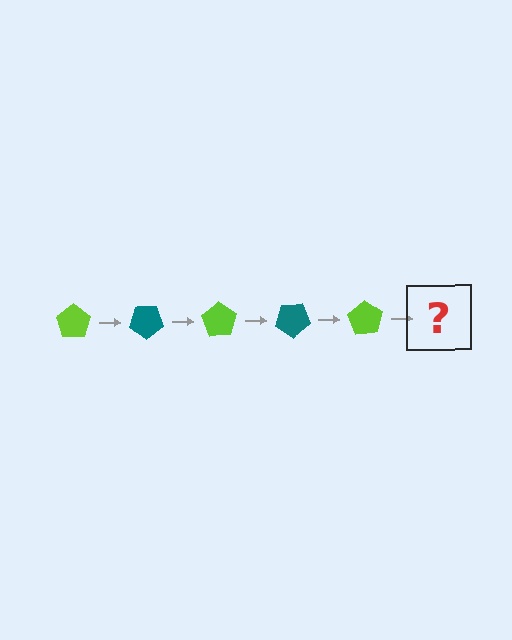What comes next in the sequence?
The next element should be a teal pentagon, rotated 175 degrees from the start.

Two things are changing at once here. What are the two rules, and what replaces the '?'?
The two rules are that it rotates 35 degrees each step and the color cycles through lime and teal. The '?' should be a teal pentagon, rotated 175 degrees from the start.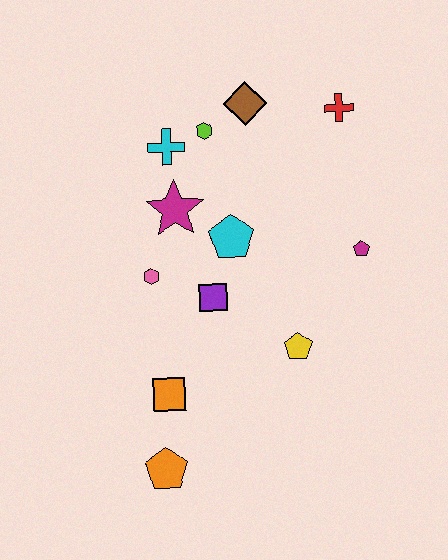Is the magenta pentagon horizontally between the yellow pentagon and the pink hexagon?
No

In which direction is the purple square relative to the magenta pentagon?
The purple square is to the left of the magenta pentagon.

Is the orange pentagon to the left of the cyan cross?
Yes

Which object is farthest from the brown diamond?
The orange pentagon is farthest from the brown diamond.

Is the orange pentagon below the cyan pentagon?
Yes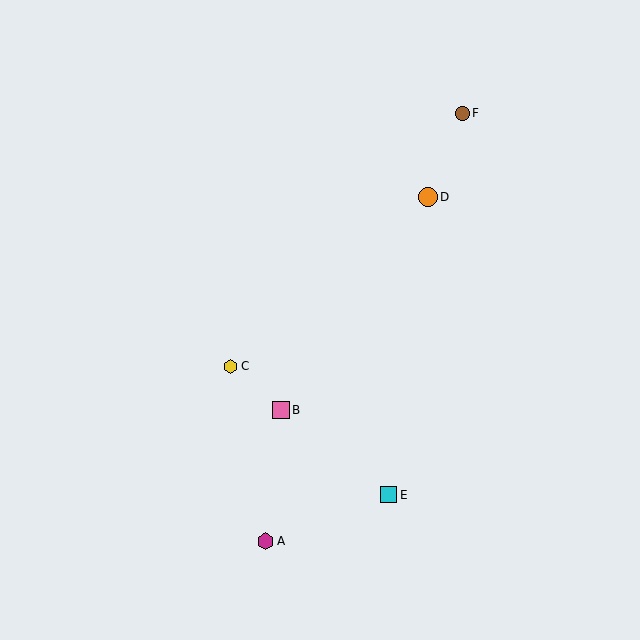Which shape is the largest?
The orange circle (labeled D) is the largest.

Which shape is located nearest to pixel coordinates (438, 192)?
The orange circle (labeled D) at (428, 197) is nearest to that location.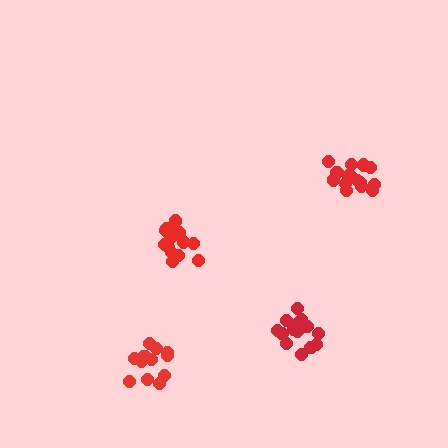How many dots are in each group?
Group 1: 15 dots, Group 2: 15 dots, Group 3: 15 dots, Group 4: 13 dots (58 total).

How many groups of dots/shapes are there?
There are 4 groups.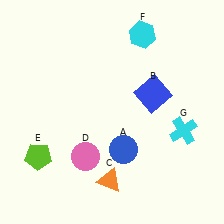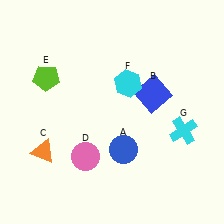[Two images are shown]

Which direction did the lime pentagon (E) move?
The lime pentagon (E) moved up.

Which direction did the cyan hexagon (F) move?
The cyan hexagon (F) moved down.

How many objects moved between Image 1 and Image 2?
3 objects moved between the two images.